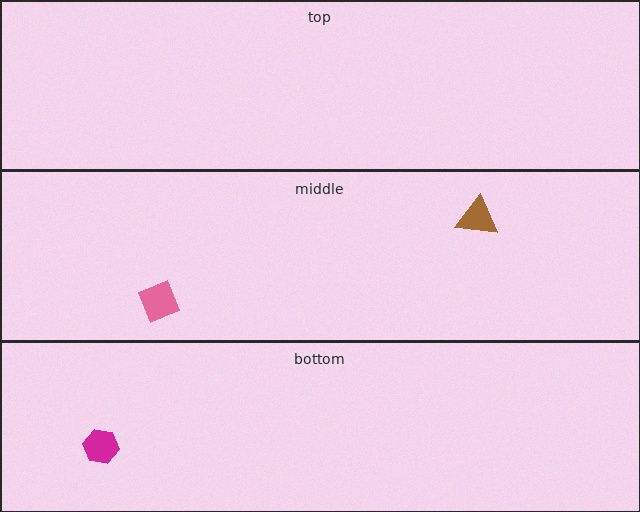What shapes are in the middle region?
The pink diamond, the brown triangle.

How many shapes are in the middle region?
2.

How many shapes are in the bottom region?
1.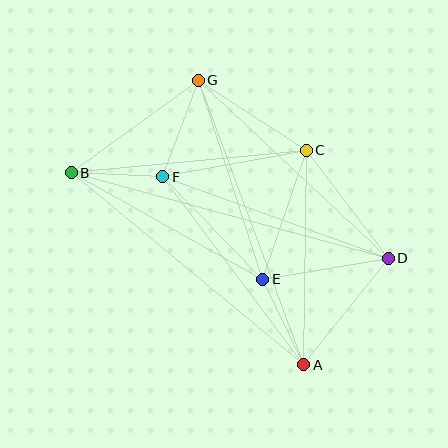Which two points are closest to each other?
Points B and F are closest to each other.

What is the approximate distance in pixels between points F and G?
The distance between F and G is approximately 103 pixels.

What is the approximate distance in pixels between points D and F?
The distance between D and F is approximately 240 pixels.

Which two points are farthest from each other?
Points B and D are farthest from each other.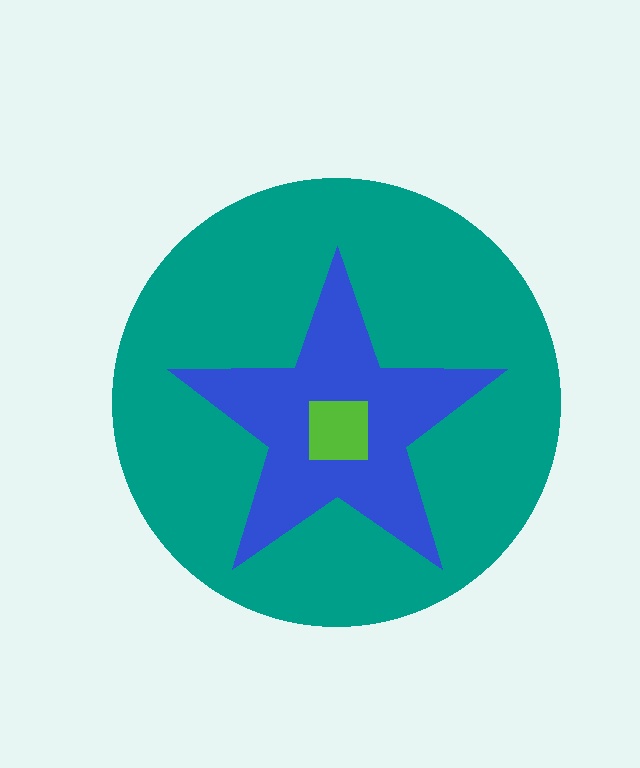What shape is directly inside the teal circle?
The blue star.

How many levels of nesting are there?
3.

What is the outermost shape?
The teal circle.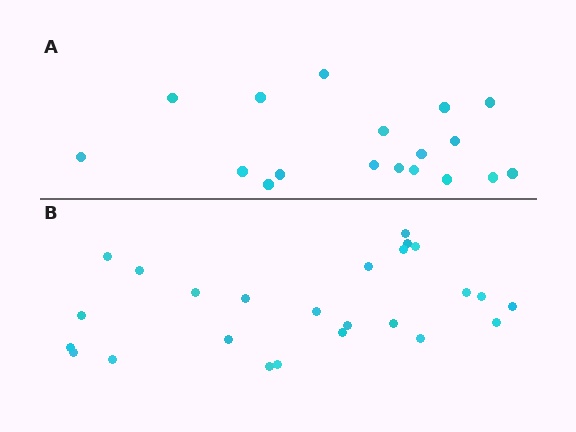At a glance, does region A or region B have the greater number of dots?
Region B (the bottom region) has more dots.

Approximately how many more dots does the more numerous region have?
Region B has roughly 8 or so more dots than region A.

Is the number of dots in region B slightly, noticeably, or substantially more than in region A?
Region B has noticeably more, but not dramatically so. The ratio is roughly 1.4 to 1.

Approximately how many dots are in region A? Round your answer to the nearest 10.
About 20 dots. (The exact count is 18, which rounds to 20.)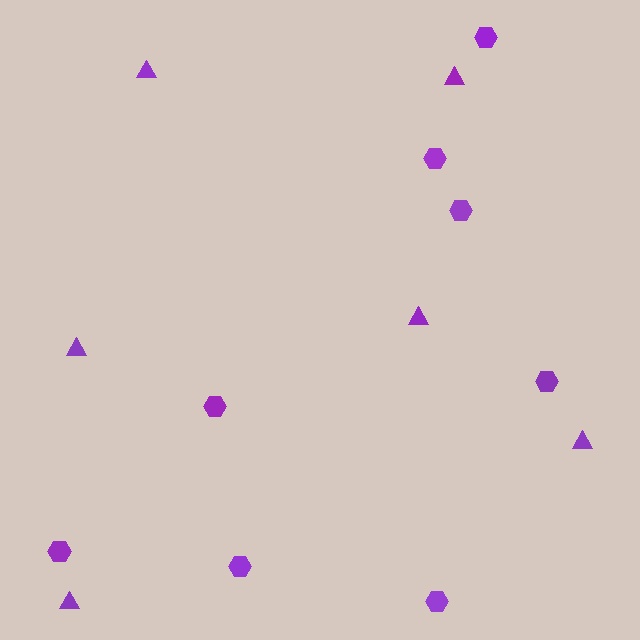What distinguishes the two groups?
There are 2 groups: one group of hexagons (8) and one group of triangles (6).